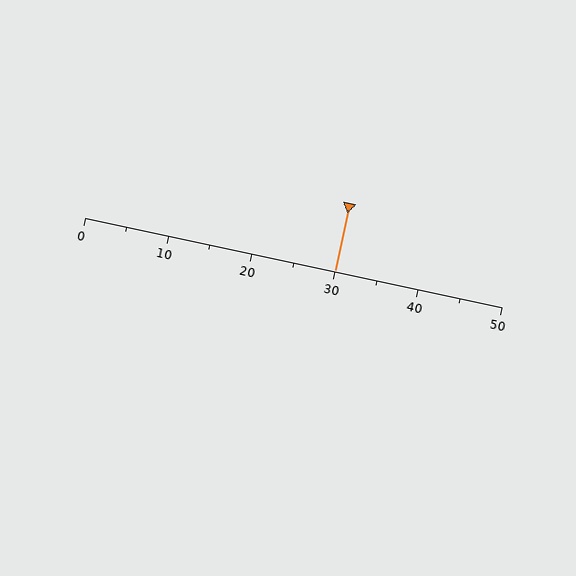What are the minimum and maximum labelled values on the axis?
The axis runs from 0 to 50.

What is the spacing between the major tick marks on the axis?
The major ticks are spaced 10 apart.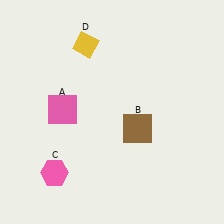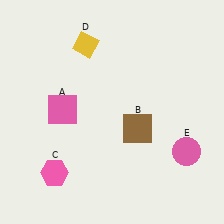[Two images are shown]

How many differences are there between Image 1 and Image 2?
There is 1 difference between the two images.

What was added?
A pink circle (E) was added in Image 2.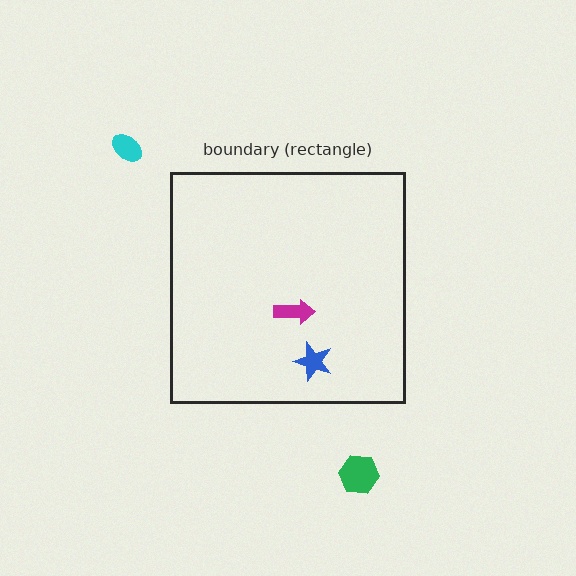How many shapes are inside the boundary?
2 inside, 2 outside.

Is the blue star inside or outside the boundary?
Inside.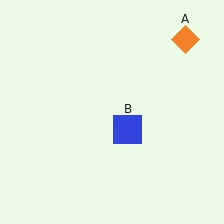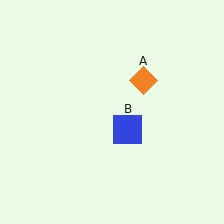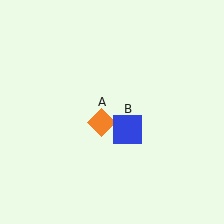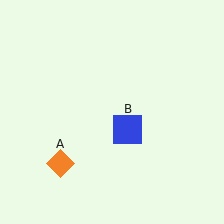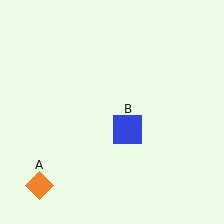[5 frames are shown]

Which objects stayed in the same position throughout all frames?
Blue square (object B) remained stationary.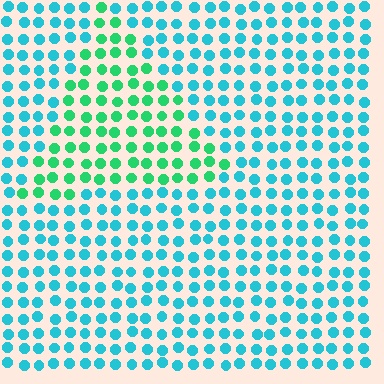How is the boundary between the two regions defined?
The boundary is defined purely by a slight shift in hue (about 41 degrees). Spacing, size, and orientation are identical on both sides.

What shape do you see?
I see a triangle.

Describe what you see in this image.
The image is filled with small cyan elements in a uniform arrangement. A triangle-shaped region is visible where the elements are tinted to a slightly different hue, forming a subtle color boundary.